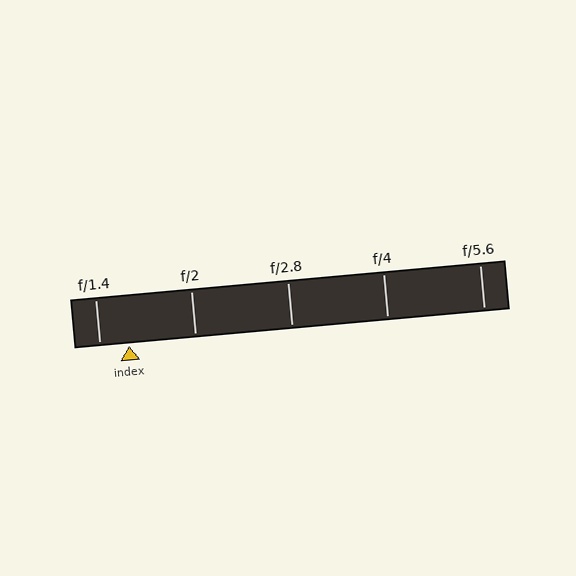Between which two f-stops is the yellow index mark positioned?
The index mark is between f/1.4 and f/2.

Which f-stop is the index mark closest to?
The index mark is closest to f/1.4.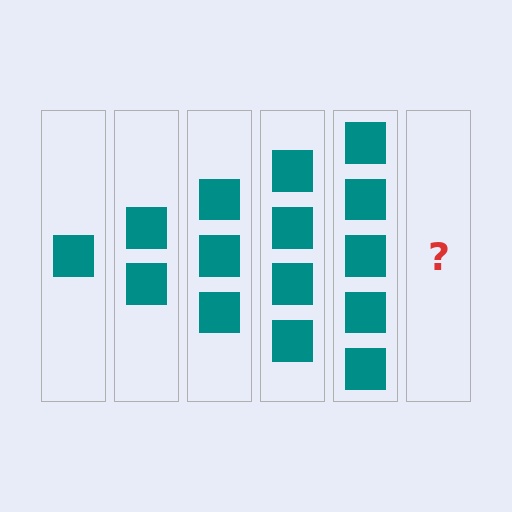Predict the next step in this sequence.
The next step is 6 squares.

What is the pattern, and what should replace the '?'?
The pattern is that each step adds one more square. The '?' should be 6 squares.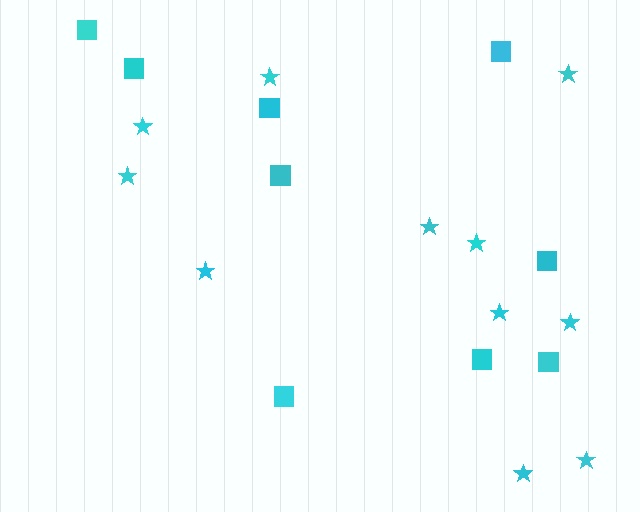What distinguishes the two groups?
There are 2 groups: one group of squares (9) and one group of stars (11).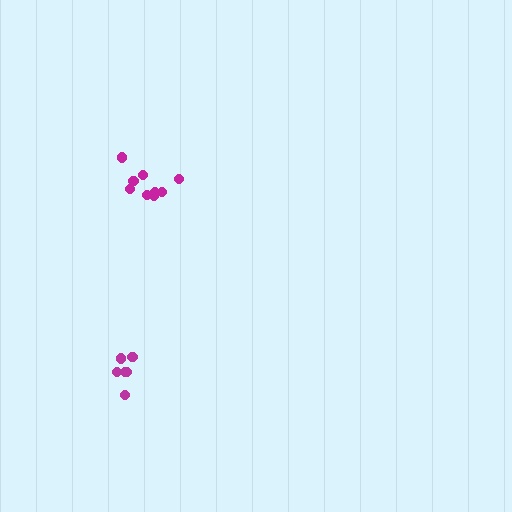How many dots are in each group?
Group 1: 6 dots, Group 2: 9 dots (15 total).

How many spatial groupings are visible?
There are 2 spatial groupings.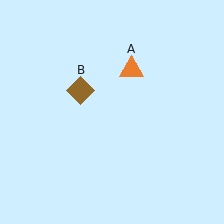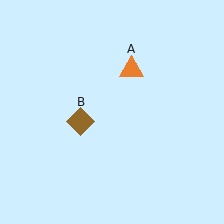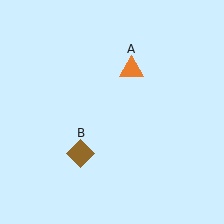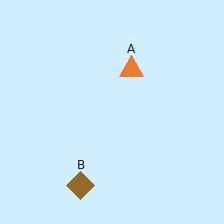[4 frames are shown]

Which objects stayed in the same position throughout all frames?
Orange triangle (object A) remained stationary.